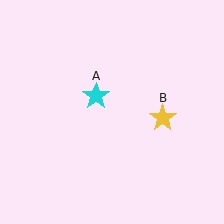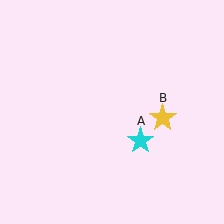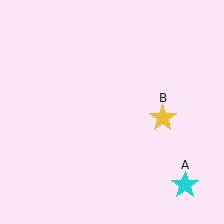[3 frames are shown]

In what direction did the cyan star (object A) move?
The cyan star (object A) moved down and to the right.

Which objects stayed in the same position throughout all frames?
Yellow star (object B) remained stationary.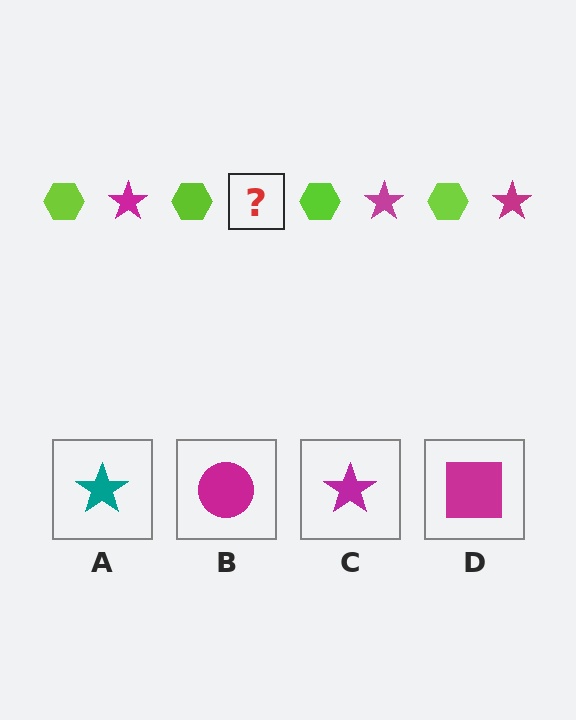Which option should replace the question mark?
Option C.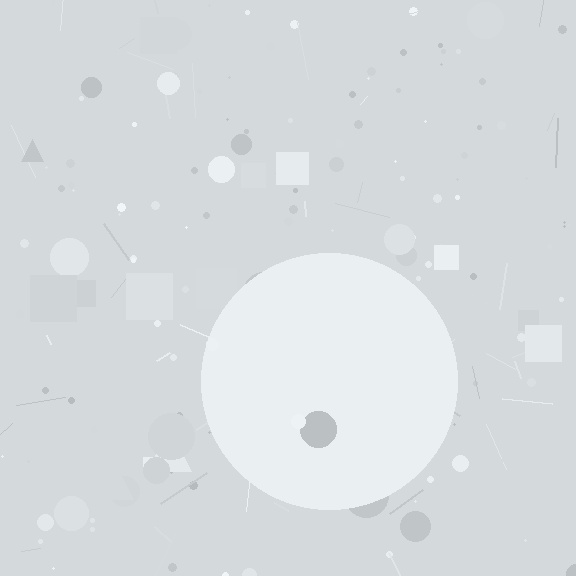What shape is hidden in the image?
A circle is hidden in the image.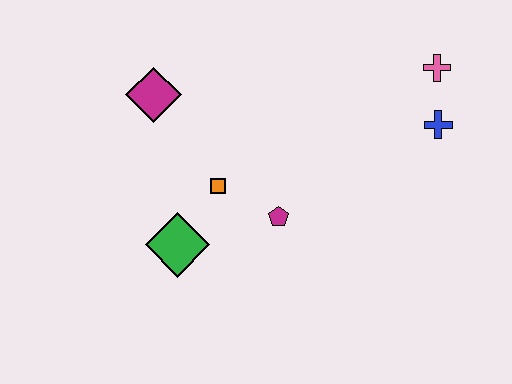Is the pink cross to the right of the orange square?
Yes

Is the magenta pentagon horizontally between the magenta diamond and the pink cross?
Yes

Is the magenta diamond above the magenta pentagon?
Yes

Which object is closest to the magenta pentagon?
The orange square is closest to the magenta pentagon.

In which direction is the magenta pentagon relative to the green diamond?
The magenta pentagon is to the right of the green diamond.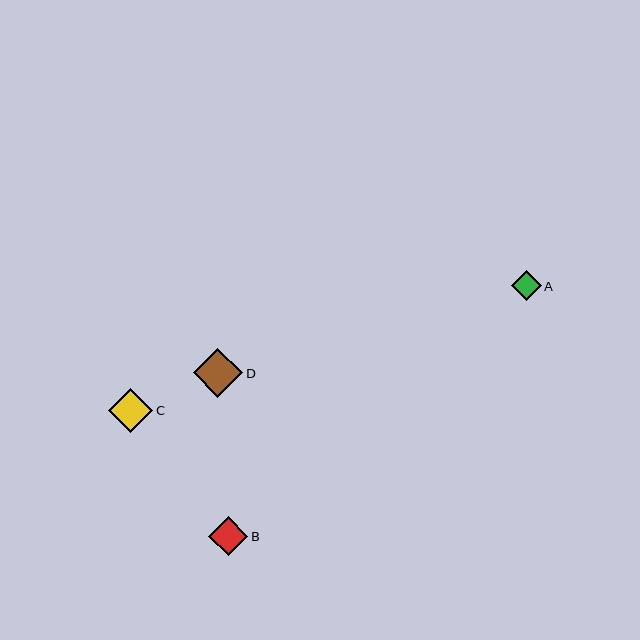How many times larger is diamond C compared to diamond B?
Diamond C is approximately 1.1 times the size of diamond B.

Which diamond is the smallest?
Diamond A is the smallest with a size of approximately 30 pixels.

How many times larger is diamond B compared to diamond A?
Diamond B is approximately 1.3 times the size of diamond A.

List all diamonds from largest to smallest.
From largest to smallest: D, C, B, A.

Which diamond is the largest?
Diamond D is the largest with a size of approximately 50 pixels.